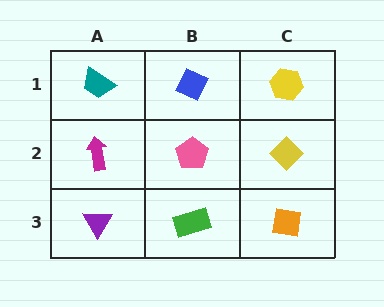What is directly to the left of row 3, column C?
A green rectangle.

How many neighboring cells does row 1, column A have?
2.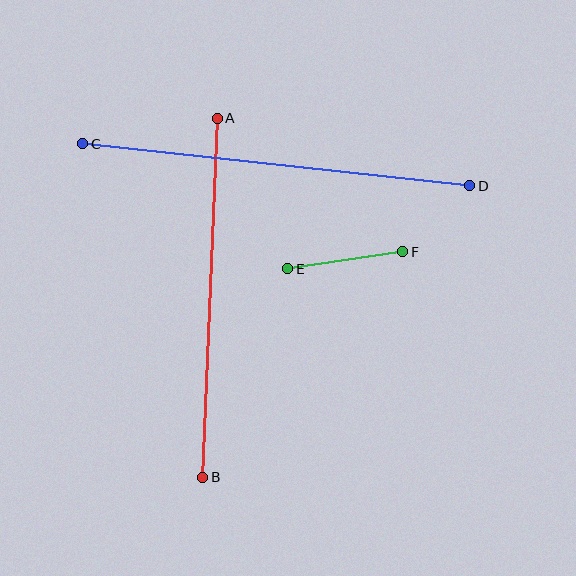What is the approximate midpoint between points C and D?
The midpoint is at approximately (276, 165) pixels.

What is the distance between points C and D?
The distance is approximately 389 pixels.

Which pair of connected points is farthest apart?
Points C and D are farthest apart.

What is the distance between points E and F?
The distance is approximately 116 pixels.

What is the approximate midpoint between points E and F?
The midpoint is at approximately (345, 260) pixels.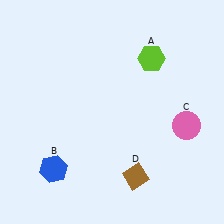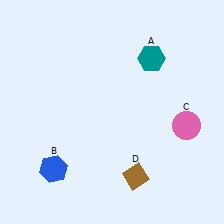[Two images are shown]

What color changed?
The hexagon (A) changed from lime in Image 1 to teal in Image 2.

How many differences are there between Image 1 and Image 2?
There is 1 difference between the two images.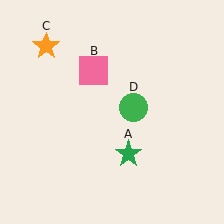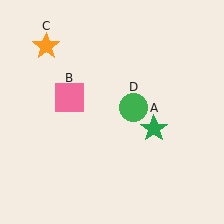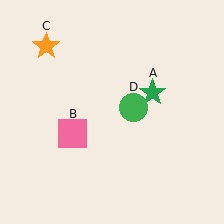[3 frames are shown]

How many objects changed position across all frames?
2 objects changed position: green star (object A), pink square (object B).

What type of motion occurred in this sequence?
The green star (object A), pink square (object B) rotated counterclockwise around the center of the scene.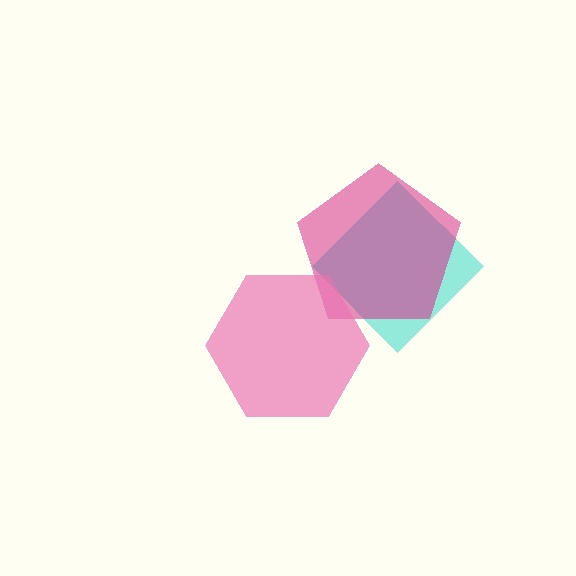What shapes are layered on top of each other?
The layered shapes are: a cyan diamond, a magenta pentagon, a pink hexagon.